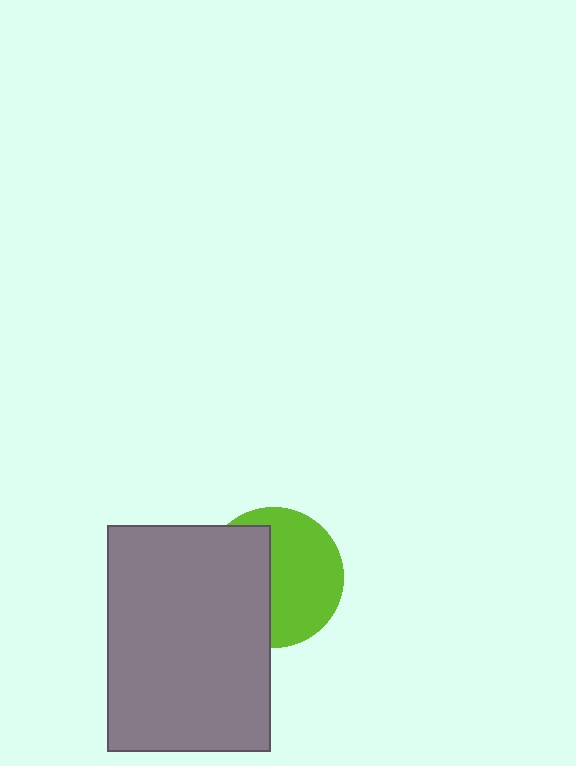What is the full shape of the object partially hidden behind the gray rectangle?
The partially hidden object is a lime circle.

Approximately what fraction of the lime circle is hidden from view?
Roughly 45% of the lime circle is hidden behind the gray rectangle.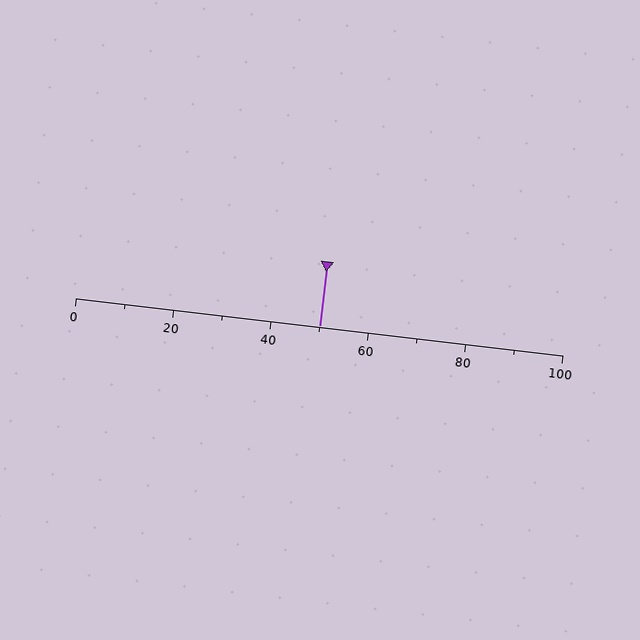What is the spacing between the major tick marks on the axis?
The major ticks are spaced 20 apart.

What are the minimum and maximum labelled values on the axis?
The axis runs from 0 to 100.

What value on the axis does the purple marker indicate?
The marker indicates approximately 50.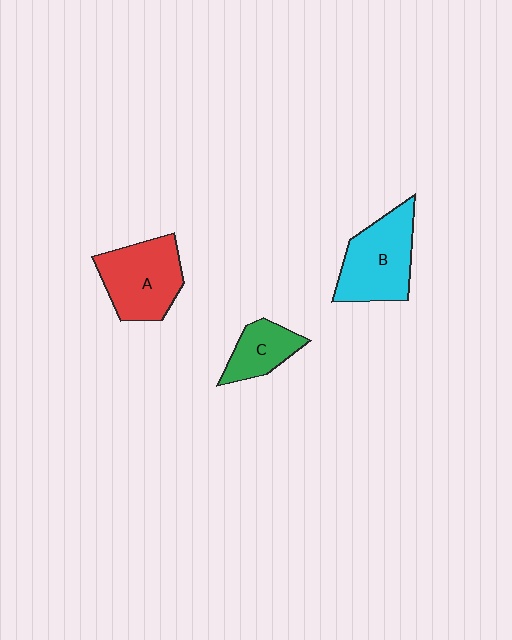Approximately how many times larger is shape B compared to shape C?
Approximately 1.8 times.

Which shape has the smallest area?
Shape C (green).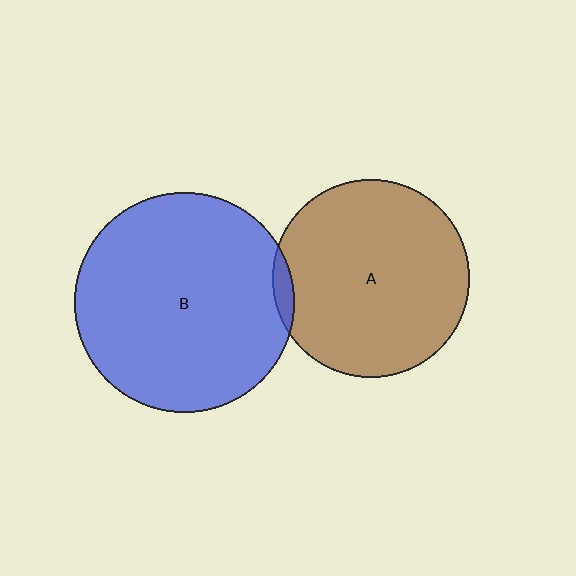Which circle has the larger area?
Circle B (blue).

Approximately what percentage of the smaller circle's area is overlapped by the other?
Approximately 5%.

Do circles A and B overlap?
Yes.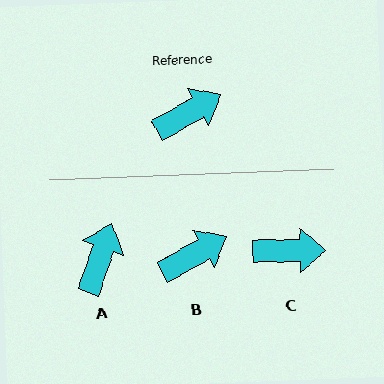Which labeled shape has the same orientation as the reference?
B.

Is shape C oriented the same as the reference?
No, it is off by about 29 degrees.